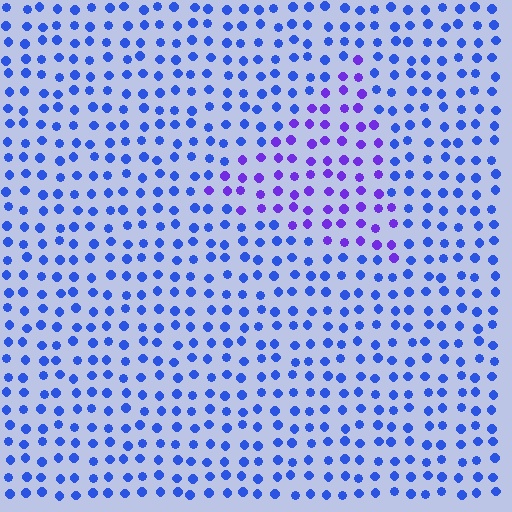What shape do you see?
I see a triangle.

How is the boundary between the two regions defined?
The boundary is defined purely by a slight shift in hue (about 37 degrees). Spacing, size, and orientation are identical on both sides.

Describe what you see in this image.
The image is filled with small blue elements in a uniform arrangement. A triangle-shaped region is visible where the elements are tinted to a slightly different hue, forming a subtle color boundary.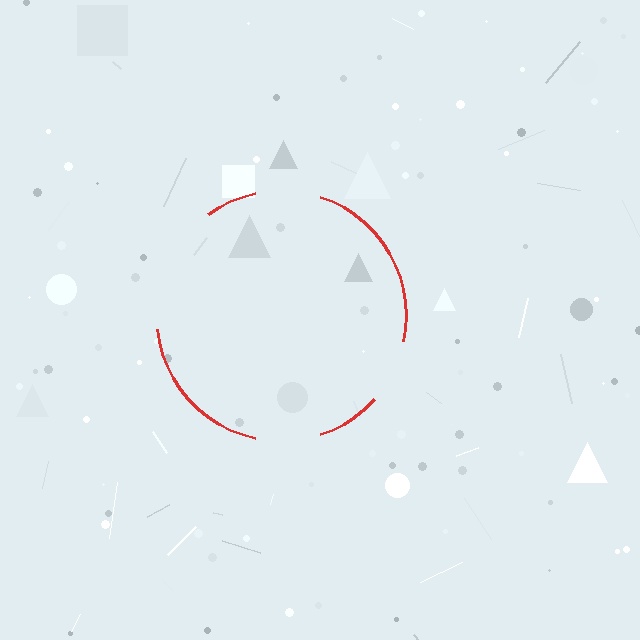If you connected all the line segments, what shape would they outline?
They would outline a circle.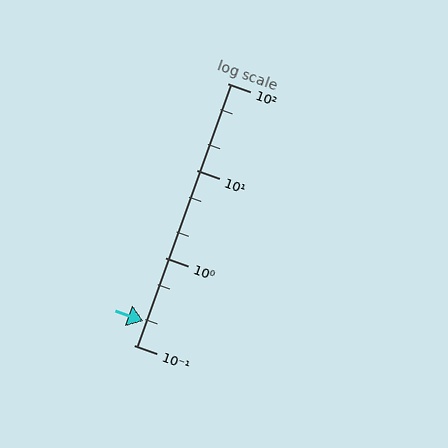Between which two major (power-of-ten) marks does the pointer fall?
The pointer is between 0.1 and 1.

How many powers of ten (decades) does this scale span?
The scale spans 3 decades, from 0.1 to 100.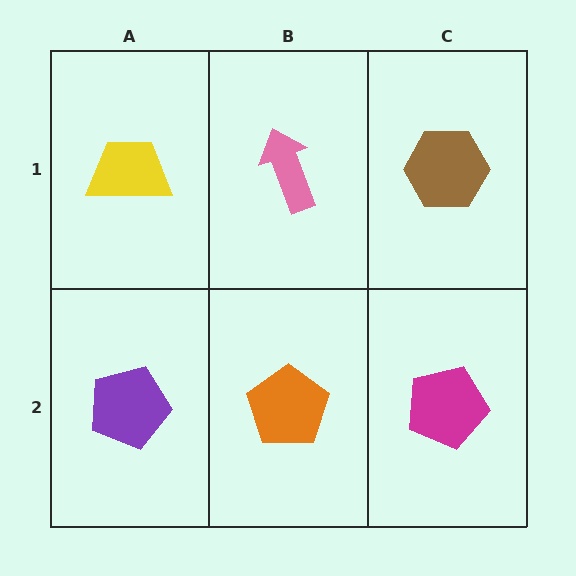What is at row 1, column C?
A brown hexagon.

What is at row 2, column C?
A magenta pentagon.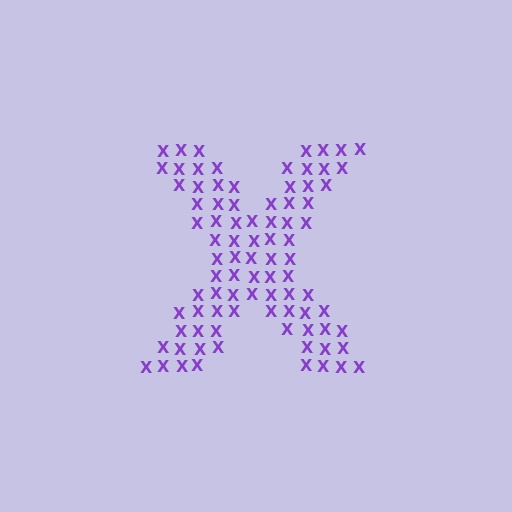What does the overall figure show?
The overall figure shows the letter X.